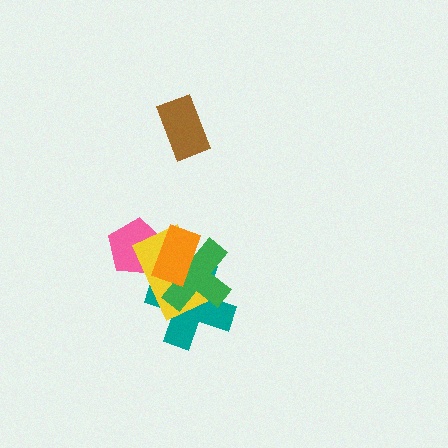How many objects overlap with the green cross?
3 objects overlap with the green cross.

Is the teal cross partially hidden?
Yes, it is partially covered by another shape.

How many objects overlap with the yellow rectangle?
4 objects overlap with the yellow rectangle.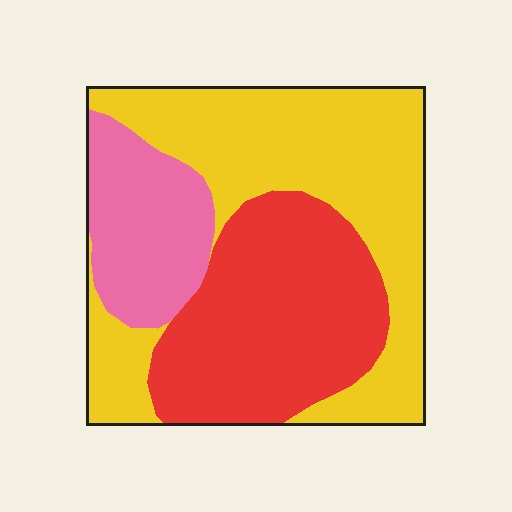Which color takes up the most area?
Yellow, at roughly 45%.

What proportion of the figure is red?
Red covers 35% of the figure.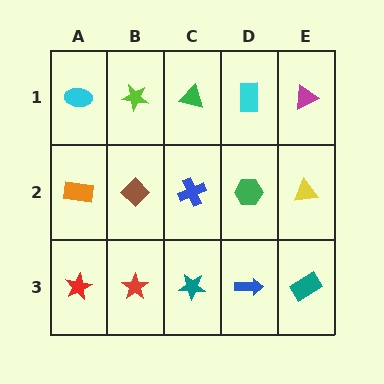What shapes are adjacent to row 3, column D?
A green hexagon (row 2, column D), a teal star (row 3, column C), a teal rectangle (row 3, column E).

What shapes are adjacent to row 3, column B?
A brown diamond (row 2, column B), a red star (row 3, column A), a teal star (row 3, column C).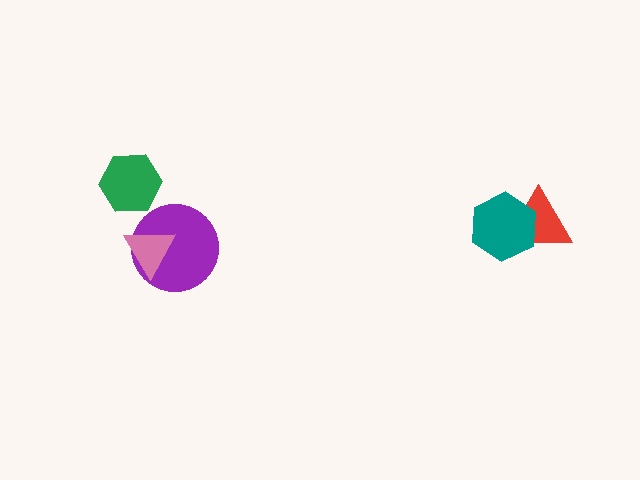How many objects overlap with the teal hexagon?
1 object overlaps with the teal hexagon.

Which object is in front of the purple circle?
The pink triangle is in front of the purple circle.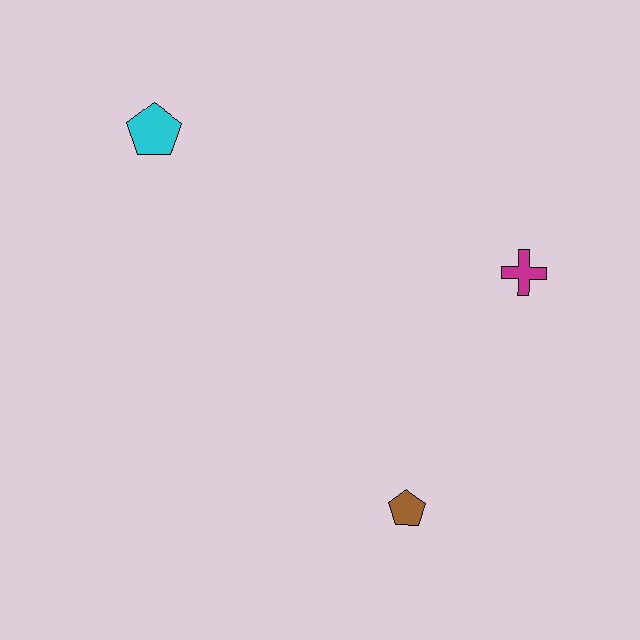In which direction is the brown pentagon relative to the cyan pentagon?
The brown pentagon is below the cyan pentagon.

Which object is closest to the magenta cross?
The brown pentagon is closest to the magenta cross.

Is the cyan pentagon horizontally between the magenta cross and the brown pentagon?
No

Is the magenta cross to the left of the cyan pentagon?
No